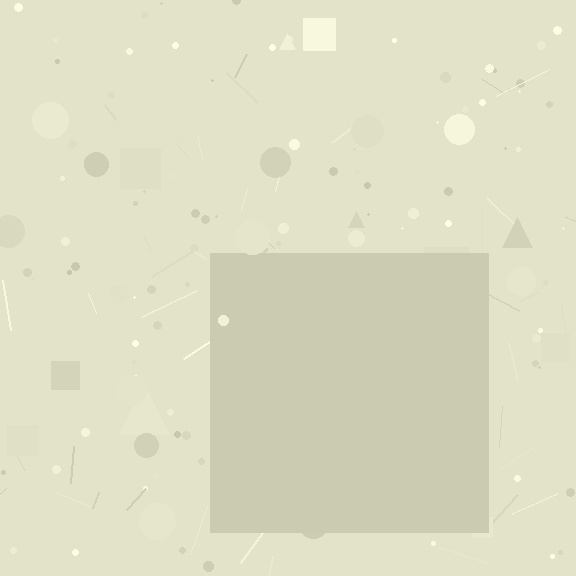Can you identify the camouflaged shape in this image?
The camouflaged shape is a square.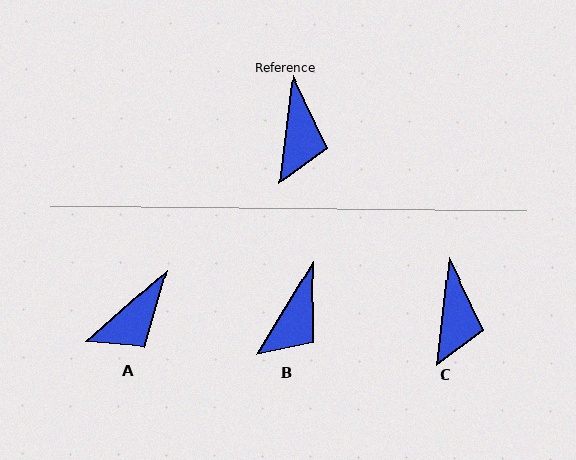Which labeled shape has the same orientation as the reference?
C.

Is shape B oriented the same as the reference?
No, it is off by about 24 degrees.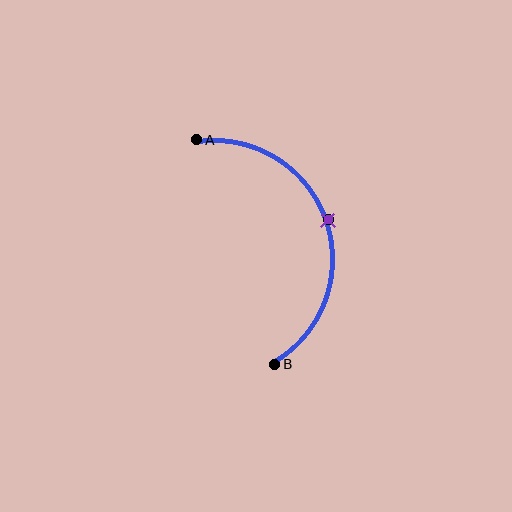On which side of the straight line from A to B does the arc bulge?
The arc bulges to the right of the straight line connecting A and B.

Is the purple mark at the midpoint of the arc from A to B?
Yes. The purple mark lies on the arc at equal arc-length from both A and B — it is the arc midpoint.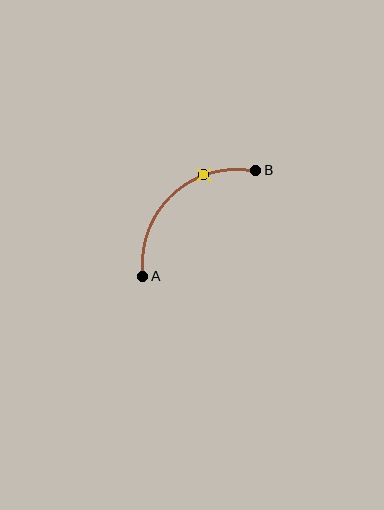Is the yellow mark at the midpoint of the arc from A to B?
No. The yellow mark lies on the arc but is closer to endpoint B. The arc midpoint would be at the point on the curve equidistant along the arc from both A and B.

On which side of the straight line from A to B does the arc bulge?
The arc bulges above and to the left of the straight line connecting A and B.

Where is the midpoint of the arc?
The arc midpoint is the point on the curve farthest from the straight line joining A and B. It sits above and to the left of that line.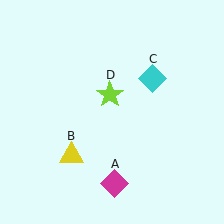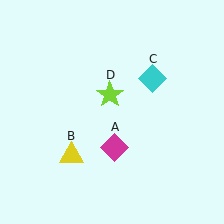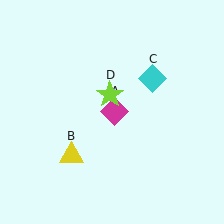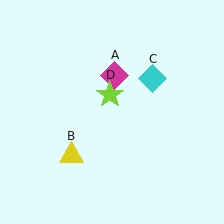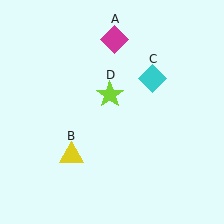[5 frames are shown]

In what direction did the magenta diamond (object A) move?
The magenta diamond (object A) moved up.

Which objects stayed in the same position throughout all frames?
Yellow triangle (object B) and cyan diamond (object C) and lime star (object D) remained stationary.